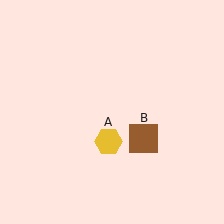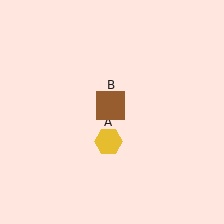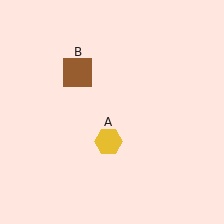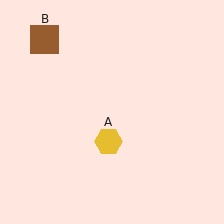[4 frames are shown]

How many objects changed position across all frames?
1 object changed position: brown square (object B).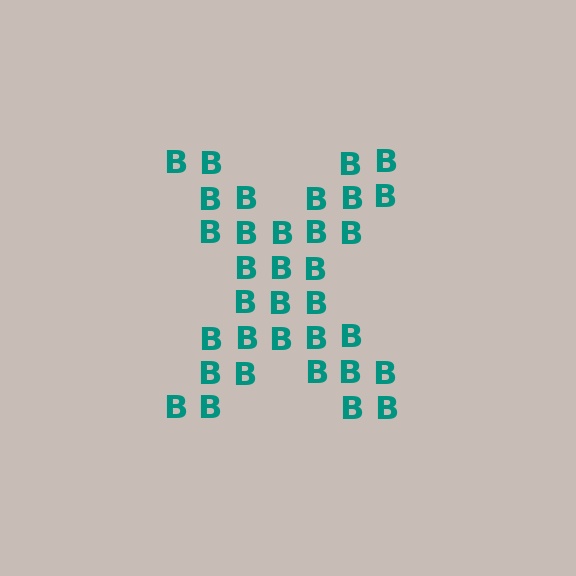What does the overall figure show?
The overall figure shows the letter X.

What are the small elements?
The small elements are letter B's.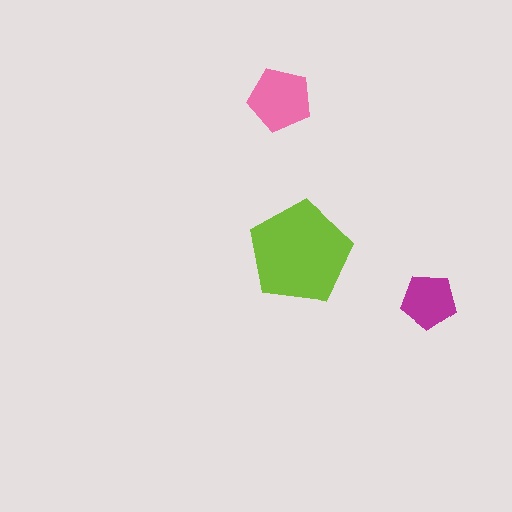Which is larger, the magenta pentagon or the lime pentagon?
The lime one.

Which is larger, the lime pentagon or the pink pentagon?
The lime one.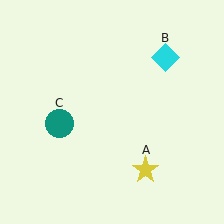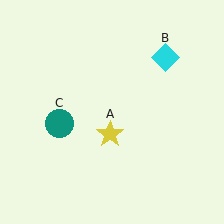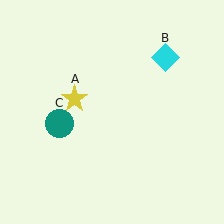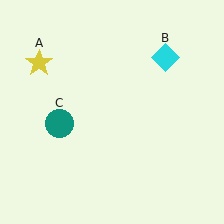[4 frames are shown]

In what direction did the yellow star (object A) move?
The yellow star (object A) moved up and to the left.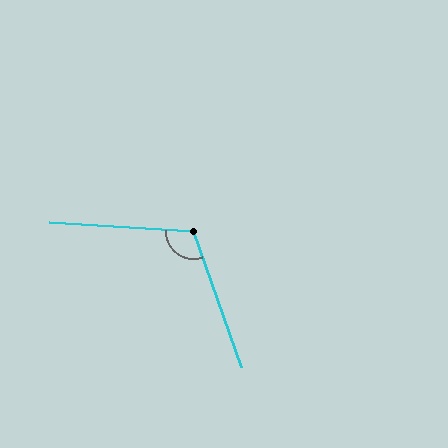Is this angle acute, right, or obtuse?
It is obtuse.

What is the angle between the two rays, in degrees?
Approximately 113 degrees.